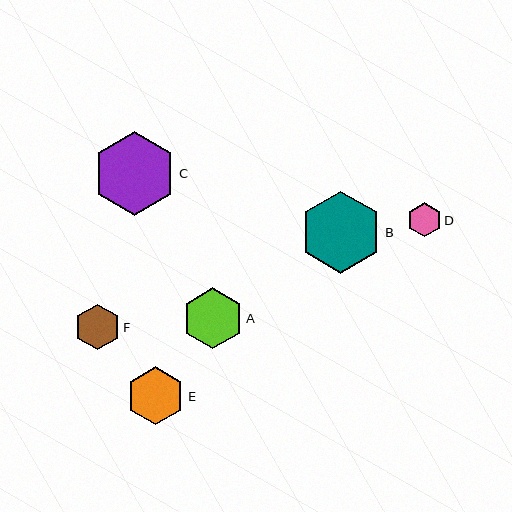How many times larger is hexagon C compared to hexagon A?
Hexagon C is approximately 1.4 times the size of hexagon A.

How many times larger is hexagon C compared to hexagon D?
Hexagon C is approximately 2.4 times the size of hexagon D.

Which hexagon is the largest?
Hexagon C is the largest with a size of approximately 83 pixels.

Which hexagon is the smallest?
Hexagon D is the smallest with a size of approximately 34 pixels.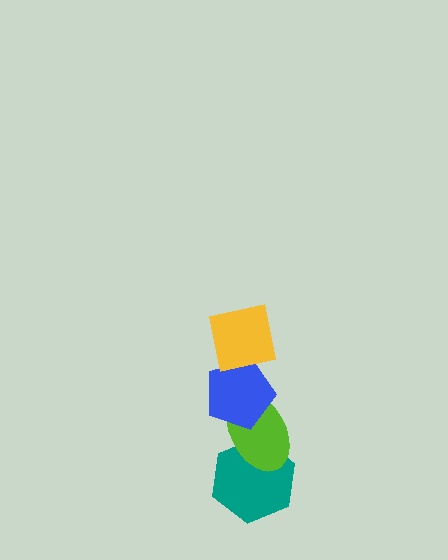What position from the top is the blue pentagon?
The blue pentagon is 2nd from the top.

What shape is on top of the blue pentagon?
The yellow square is on top of the blue pentagon.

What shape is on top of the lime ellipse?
The blue pentagon is on top of the lime ellipse.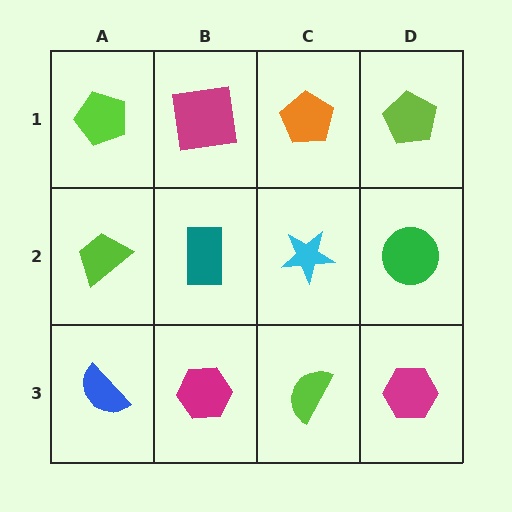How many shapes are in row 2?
4 shapes.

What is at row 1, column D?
A lime pentagon.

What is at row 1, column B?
A magenta square.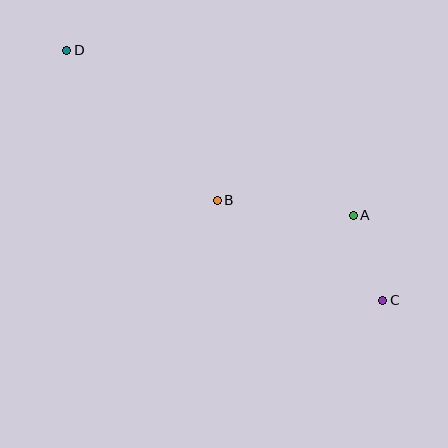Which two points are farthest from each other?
Points C and D are farthest from each other.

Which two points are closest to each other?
Points A and C are closest to each other.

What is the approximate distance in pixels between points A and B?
The distance between A and B is approximately 137 pixels.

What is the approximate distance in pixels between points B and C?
The distance between B and C is approximately 194 pixels.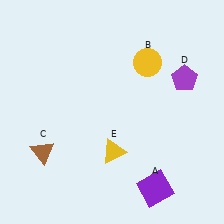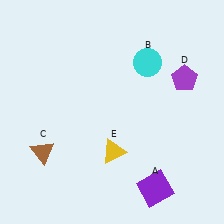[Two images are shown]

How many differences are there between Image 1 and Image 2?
There is 1 difference between the two images.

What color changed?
The circle (B) changed from yellow in Image 1 to cyan in Image 2.